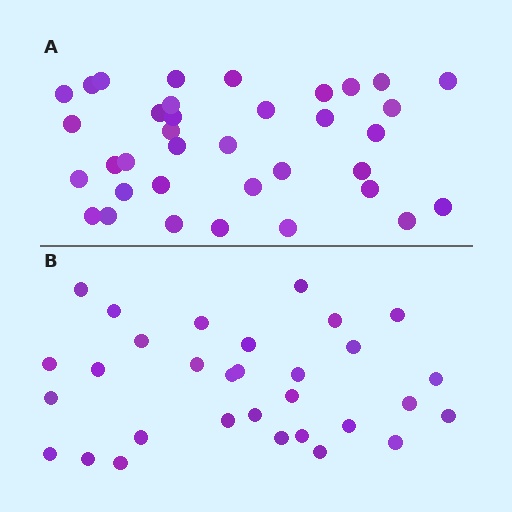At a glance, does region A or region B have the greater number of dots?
Region A (the top region) has more dots.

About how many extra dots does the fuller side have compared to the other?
Region A has about 5 more dots than region B.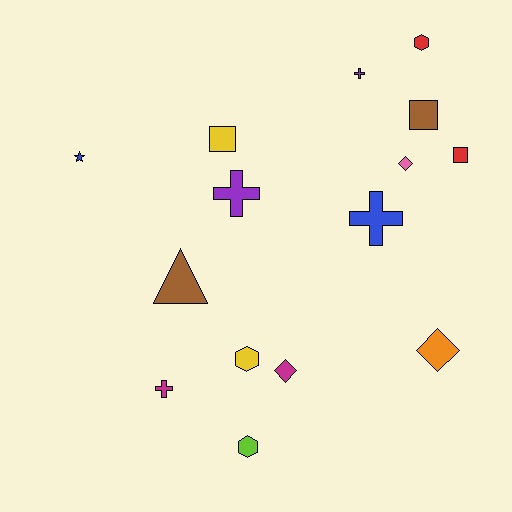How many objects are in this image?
There are 15 objects.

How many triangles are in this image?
There is 1 triangle.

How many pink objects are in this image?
There is 1 pink object.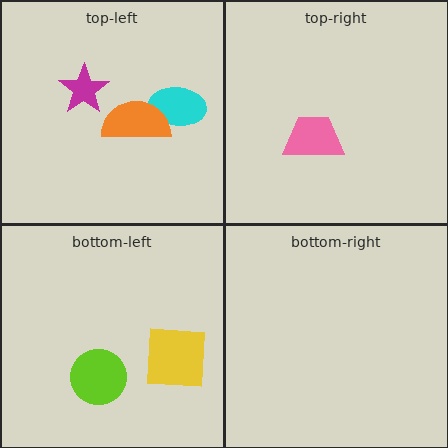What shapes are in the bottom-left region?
The yellow square, the lime circle.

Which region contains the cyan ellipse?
The top-left region.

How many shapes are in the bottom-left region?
2.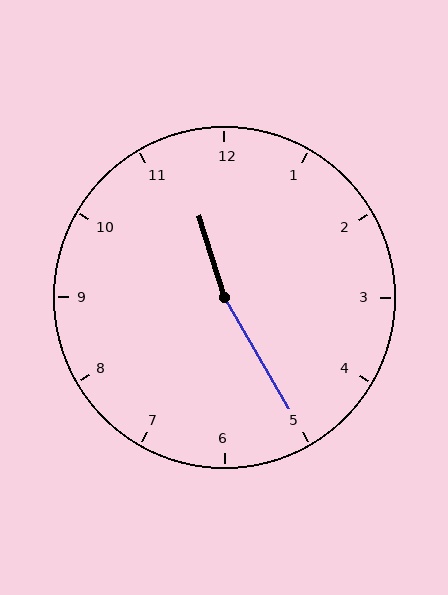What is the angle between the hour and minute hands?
Approximately 168 degrees.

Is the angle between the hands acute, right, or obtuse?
It is obtuse.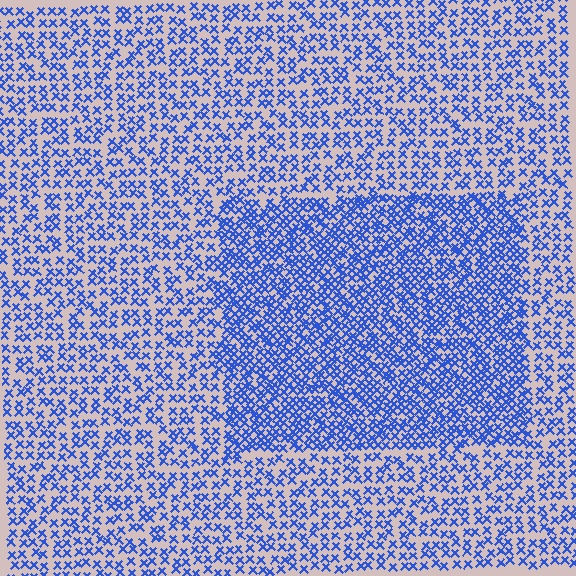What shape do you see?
I see a rectangle.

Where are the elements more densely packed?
The elements are more densely packed inside the rectangle boundary.